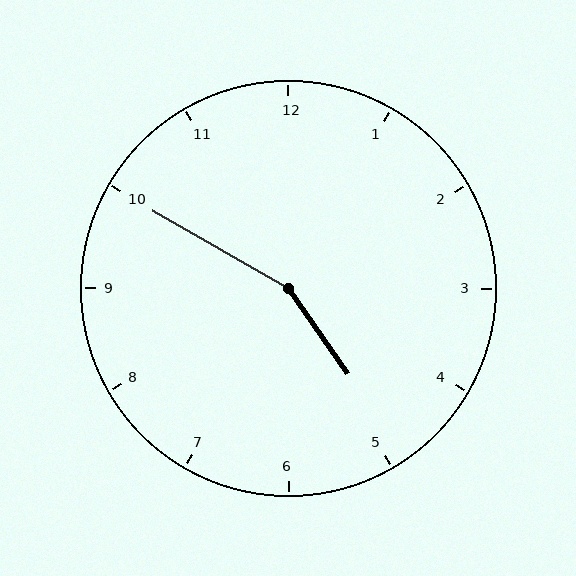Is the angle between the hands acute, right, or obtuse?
It is obtuse.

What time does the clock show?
4:50.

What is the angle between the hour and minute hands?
Approximately 155 degrees.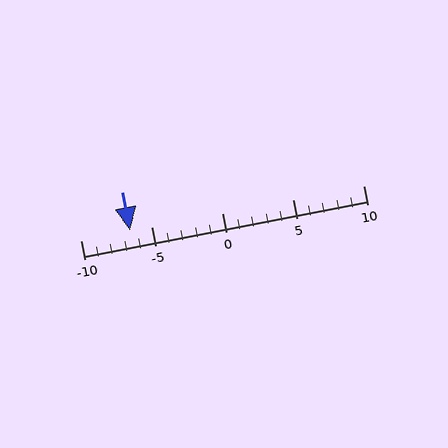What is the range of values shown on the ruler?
The ruler shows values from -10 to 10.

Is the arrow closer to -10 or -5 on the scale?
The arrow is closer to -5.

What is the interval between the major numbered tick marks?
The major tick marks are spaced 5 units apart.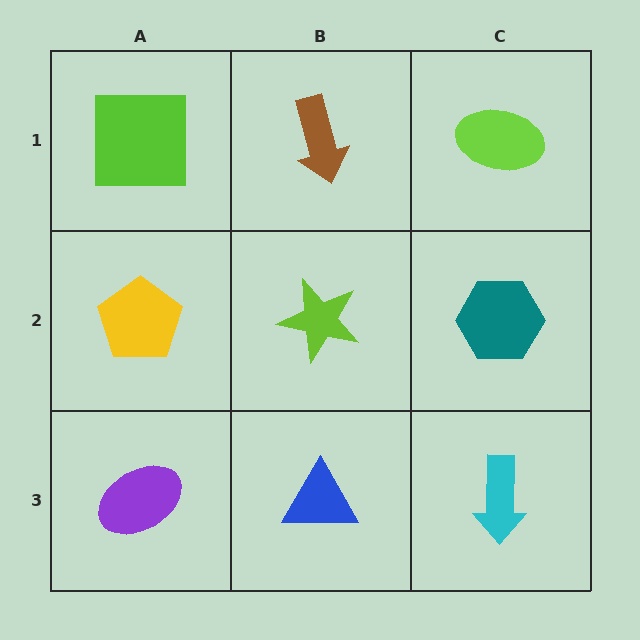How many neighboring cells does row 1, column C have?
2.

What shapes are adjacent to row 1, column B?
A lime star (row 2, column B), a lime square (row 1, column A), a lime ellipse (row 1, column C).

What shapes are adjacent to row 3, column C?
A teal hexagon (row 2, column C), a blue triangle (row 3, column B).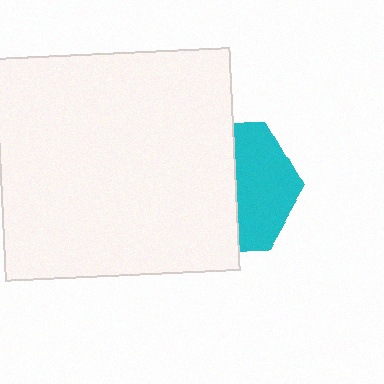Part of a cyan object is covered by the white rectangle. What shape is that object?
It is a hexagon.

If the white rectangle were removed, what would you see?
You would see the complete cyan hexagon.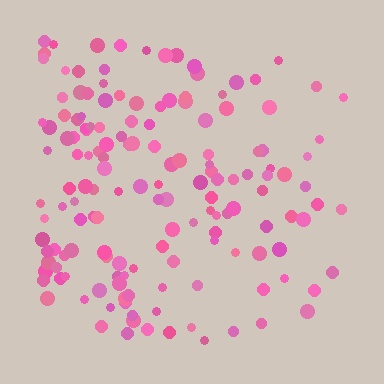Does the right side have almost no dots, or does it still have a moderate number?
Still a moderate number, just noticeably fewer than the left.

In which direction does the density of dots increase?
From right to left, with the left side densest.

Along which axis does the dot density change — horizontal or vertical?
Horizontal.